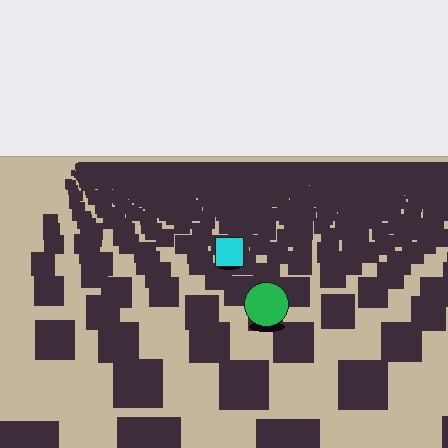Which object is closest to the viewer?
The green circle is closest. The texture marks near it are larger and more spread out.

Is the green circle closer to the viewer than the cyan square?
Yes. The green circle is closer — you can tell from the texture gradient: the ground texture is coarser near it.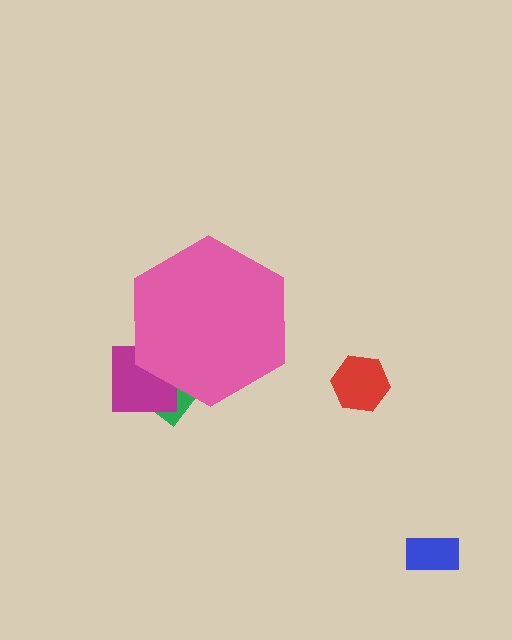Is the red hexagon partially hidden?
No, the red hexagon is fully visible.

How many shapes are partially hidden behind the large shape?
2 shapes are partially hidden.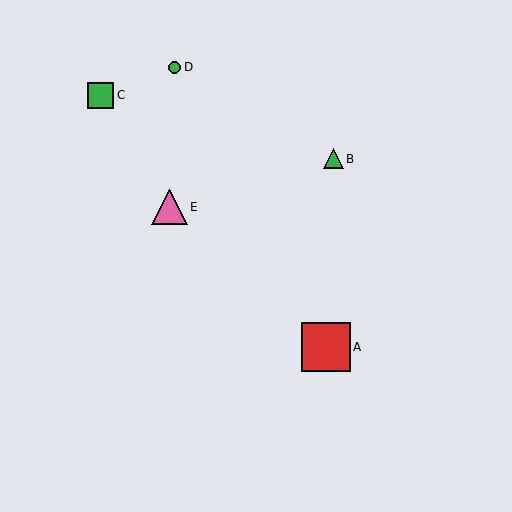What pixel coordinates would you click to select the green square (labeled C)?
Click at (101, 95) to select the green square C.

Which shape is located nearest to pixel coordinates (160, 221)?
The pink triangle (labeled E) at (170, 207) is nearest to that location.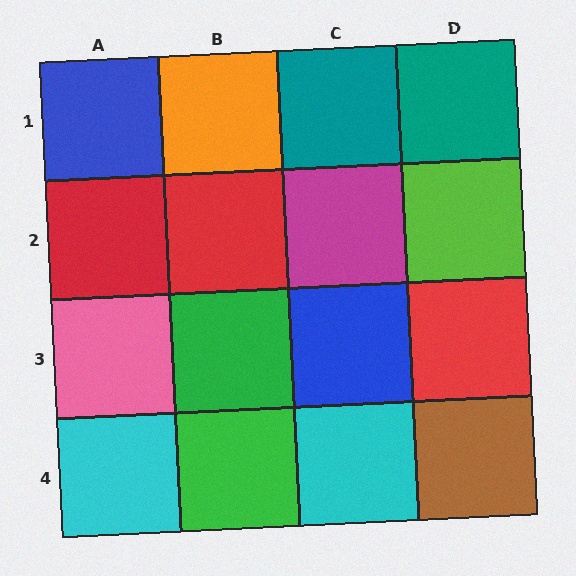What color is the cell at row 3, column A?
Pink.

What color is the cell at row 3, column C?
Blue.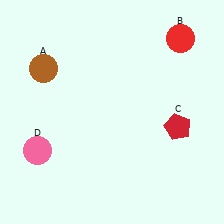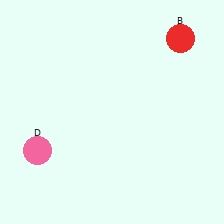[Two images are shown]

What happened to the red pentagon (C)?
The red pentagon (C) was removed in Image 2. It was in the bottom-right area of Image 1.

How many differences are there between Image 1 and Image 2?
There are 2 differences between the two images.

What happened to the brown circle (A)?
The brown circle (A) was removed in Image 2. It was in the top-left area of Image 1.